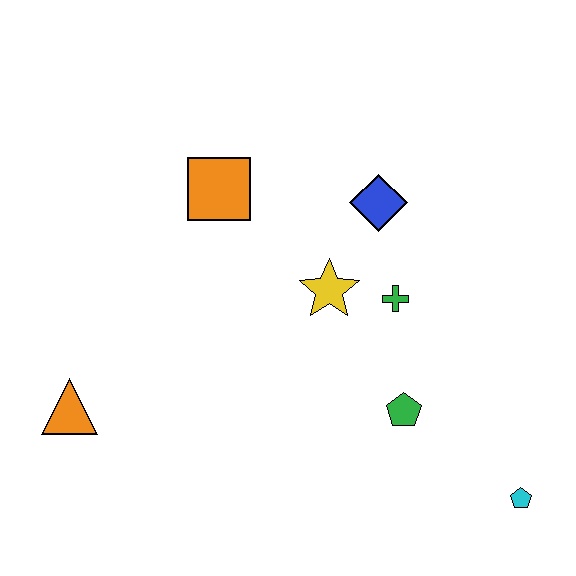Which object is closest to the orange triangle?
The orange square is closest to the orange triangle.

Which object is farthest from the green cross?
The orange triangle is farthest from the green cross.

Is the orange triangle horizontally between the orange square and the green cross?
No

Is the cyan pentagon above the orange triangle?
No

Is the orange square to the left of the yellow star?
Yes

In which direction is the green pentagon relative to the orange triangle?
The green pentagon is to the right of the orange triangle.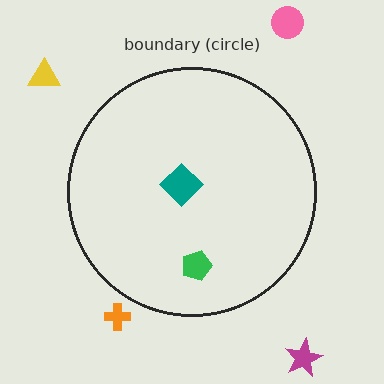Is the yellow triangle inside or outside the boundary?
Outside.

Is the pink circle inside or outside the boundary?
Outside.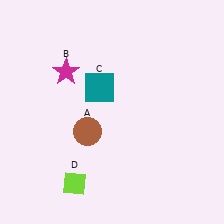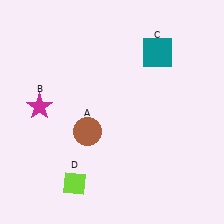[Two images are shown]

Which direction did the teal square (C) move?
The teal square (C) moved right.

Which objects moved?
The objects that moved are: the magenta star (B), the teal square (C).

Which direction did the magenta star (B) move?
The magenta star (B) moved down.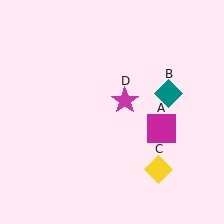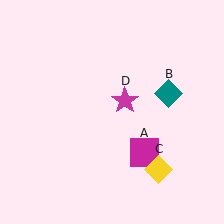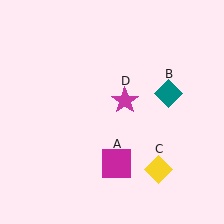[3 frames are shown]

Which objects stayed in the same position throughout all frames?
Teal diamond (object B) and yellow diamond (object C) and magenta star (object D) remained stationary.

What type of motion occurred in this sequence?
The magenta square (object A) rotated clockwise around the center of the scene.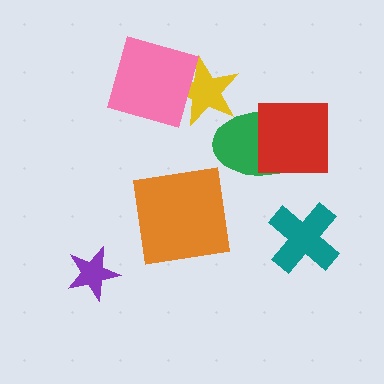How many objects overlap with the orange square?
0 objects overlap with the orange square.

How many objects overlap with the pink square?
1 object overlaps with the pink square.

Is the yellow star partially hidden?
Yes, it is partially covered by another shape.